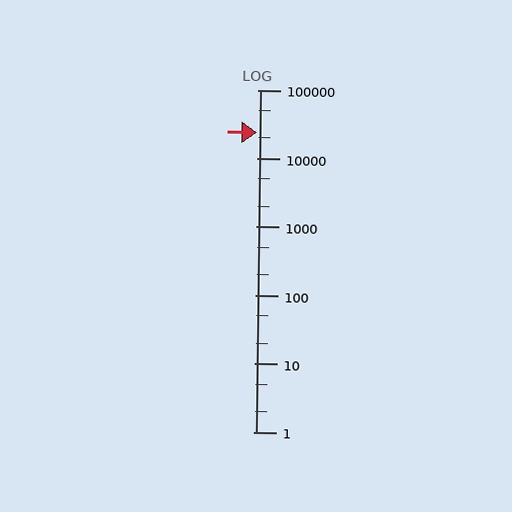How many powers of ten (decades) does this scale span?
The scale spans 5 decades, from 1 to 100000.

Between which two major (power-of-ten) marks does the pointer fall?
The pointer is between 10000 and 100000.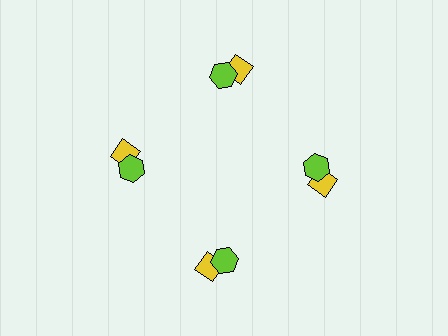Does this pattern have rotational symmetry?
Yes, this pattern has 4-fold rotational symmetry. It looks the same after rotating 90 degrees around the center.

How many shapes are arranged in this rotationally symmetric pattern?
There are 8 shapes, arranged in 4 groups of 2.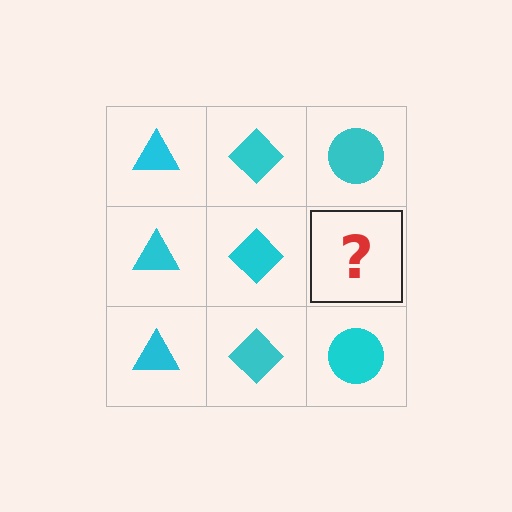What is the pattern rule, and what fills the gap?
The rule is that each column has a consistent shape. The gap should be filled with a cyan circle.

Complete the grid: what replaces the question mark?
The question mark should be replaced with a cyan circle.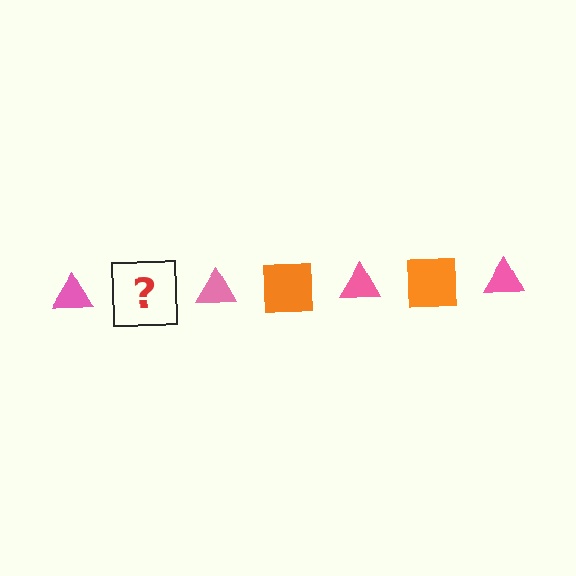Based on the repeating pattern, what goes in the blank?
The blank should be an orange square.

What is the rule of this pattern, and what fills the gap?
The rule is that the pattern alternates between pink triangle and orange square. The gap should be filled with an orange square.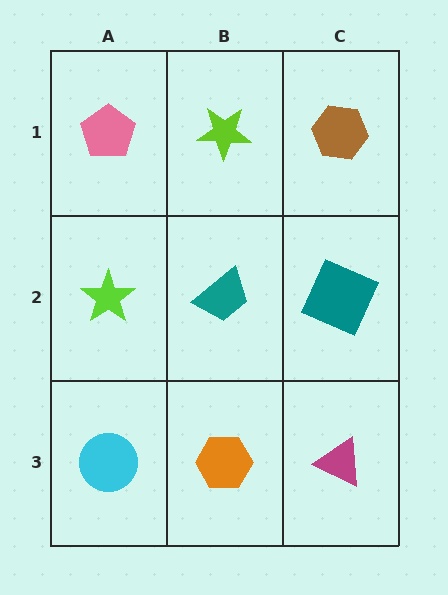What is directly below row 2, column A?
A cyan circle.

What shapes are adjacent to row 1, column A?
A lime star (row 2, column A), a lime star (row 1, column B).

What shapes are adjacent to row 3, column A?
A lime star (row 2, column A), an orange hexagon (row 3, column B).